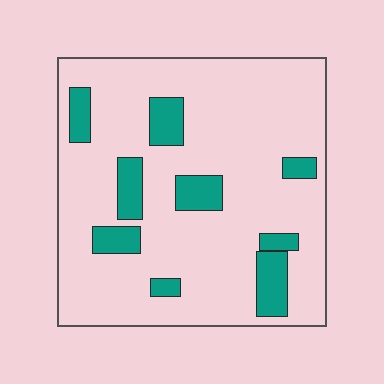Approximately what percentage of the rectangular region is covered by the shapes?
Approximately 15%.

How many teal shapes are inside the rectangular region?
9.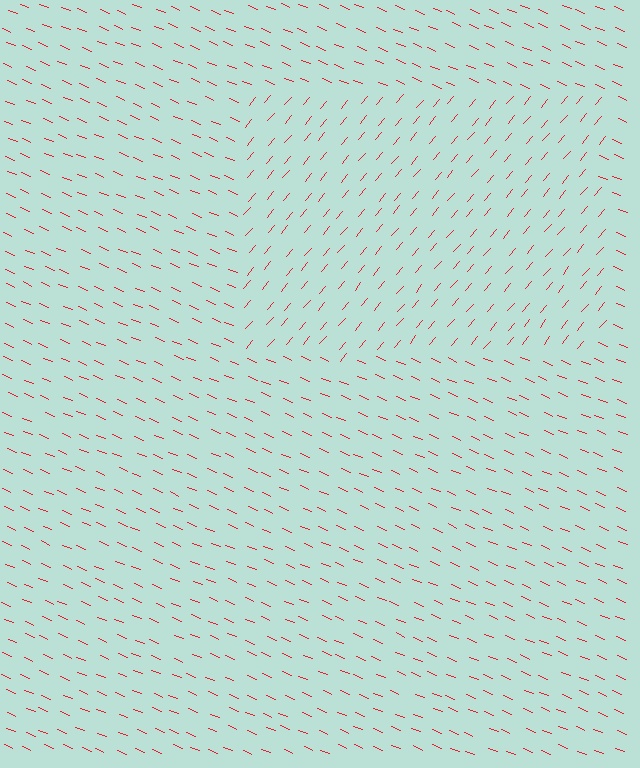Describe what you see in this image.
The image is filled with small red line segments. A rectangle region in the image has lines oriented differently from the surrounding lines, creating a visible texture boundary.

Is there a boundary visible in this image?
Yes, there is a texture boundary formed by a change in line orientation.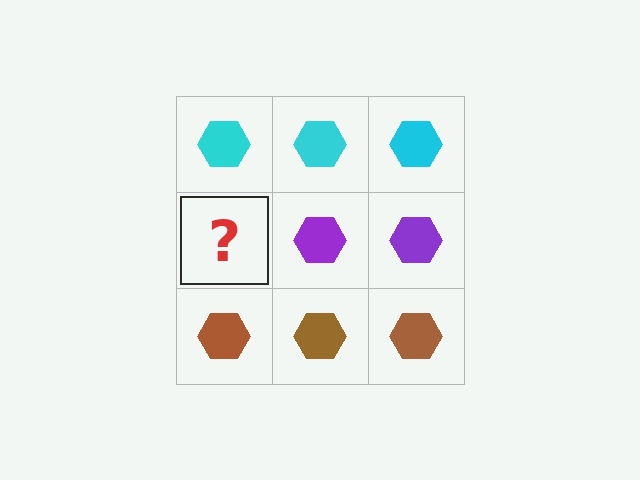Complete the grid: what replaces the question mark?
The question mark should be replaced with a purple hexagon.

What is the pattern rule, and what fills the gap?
The rule is that each row has a consistent color. The gap should be filled with a purple hexagon.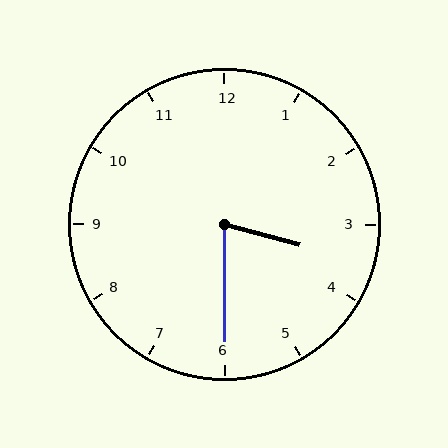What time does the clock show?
3:30.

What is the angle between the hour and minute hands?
Approximately 75 degrees.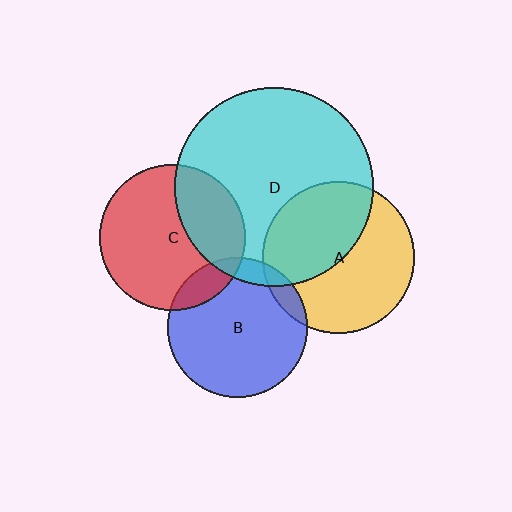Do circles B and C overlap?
Yes.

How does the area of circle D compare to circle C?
Approximately 1.9 times.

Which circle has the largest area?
Circle D (cyan).